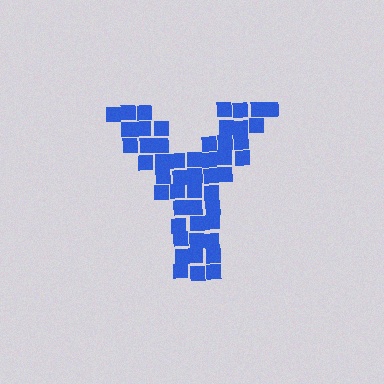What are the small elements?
The small elements are squares.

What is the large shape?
The large shape is the letter Y.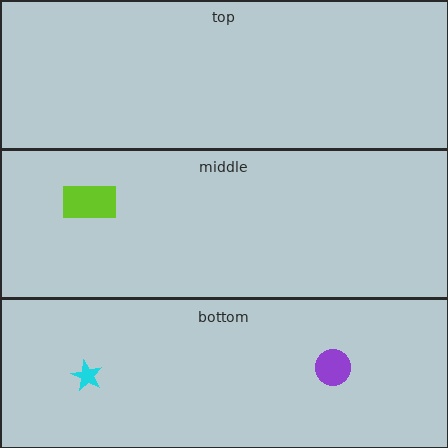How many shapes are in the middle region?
1.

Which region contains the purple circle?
The bottom region.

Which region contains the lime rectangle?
The middle region.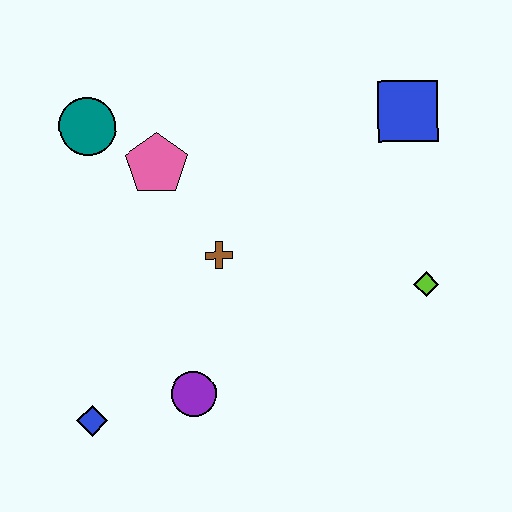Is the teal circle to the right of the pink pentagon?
No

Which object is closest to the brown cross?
The pink pentagon is closest to the brown cross.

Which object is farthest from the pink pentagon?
The lime diamond is farthest from the pink pentagon.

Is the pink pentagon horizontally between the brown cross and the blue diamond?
Yes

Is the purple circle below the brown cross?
Yes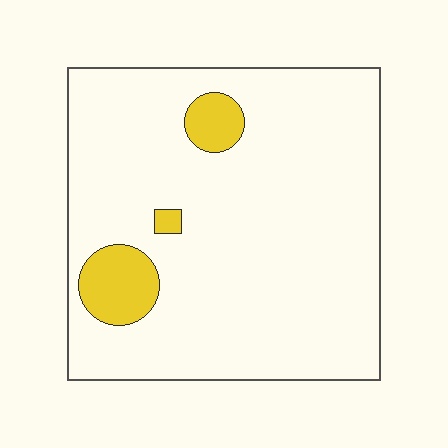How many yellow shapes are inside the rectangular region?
3.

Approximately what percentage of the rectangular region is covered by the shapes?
Approximately 10%.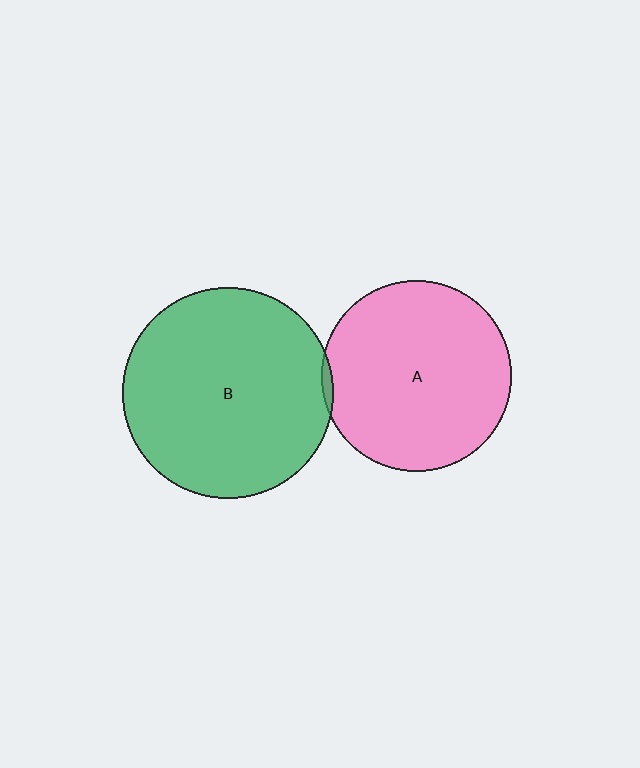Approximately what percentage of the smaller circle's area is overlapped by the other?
Approximately 5%.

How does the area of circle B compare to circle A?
Approximately 1.2 times.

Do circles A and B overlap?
Yes.